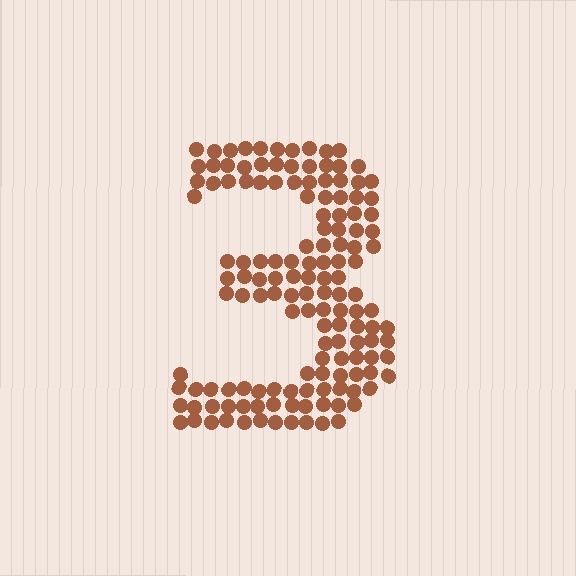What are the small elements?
The small elements are circles.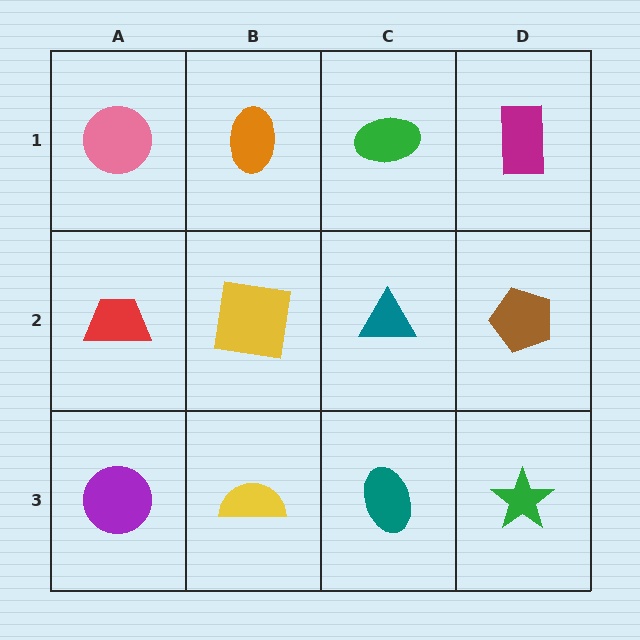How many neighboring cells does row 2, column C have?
4.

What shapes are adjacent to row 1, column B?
A yellow square (row 2, column B), a pink circle (row 1, column A), a green ellipse (row 1, column C).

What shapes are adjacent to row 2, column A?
A pink circle (row 1, column A), a purple circle (row 3, column A), a yellow square (row 2, column B).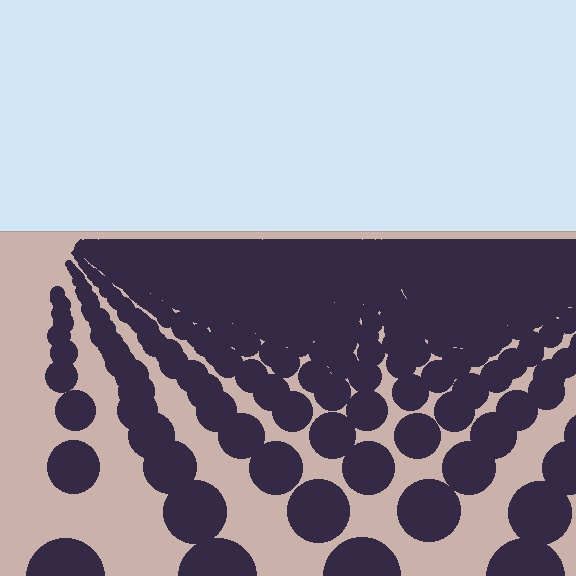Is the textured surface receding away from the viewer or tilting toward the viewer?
The surface is receding away from the viewer. Texture elements get smaller and denser toward the top.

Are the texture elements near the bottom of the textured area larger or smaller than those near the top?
Larger. Near the bottom, elements are closer to the viewer and appear at a bigger on-screen size.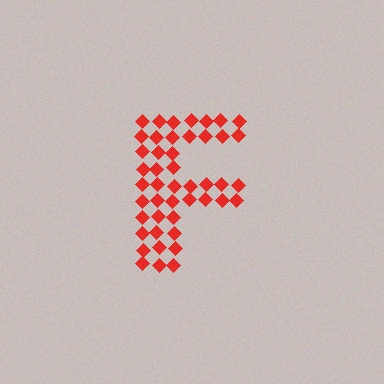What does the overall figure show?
The overall figure shows the letter F.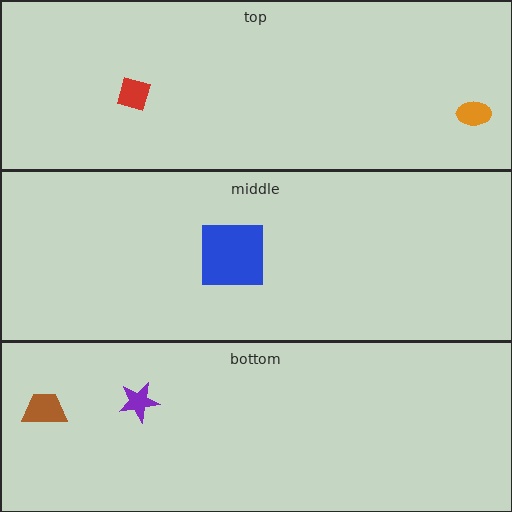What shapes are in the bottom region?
The purple star, the brown trapezoid.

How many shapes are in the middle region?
1.